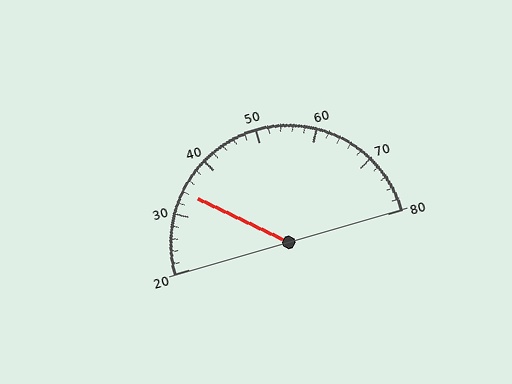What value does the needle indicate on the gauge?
The needle indicates approximately 34.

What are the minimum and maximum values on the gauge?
The gauge ranges from 20 to 80.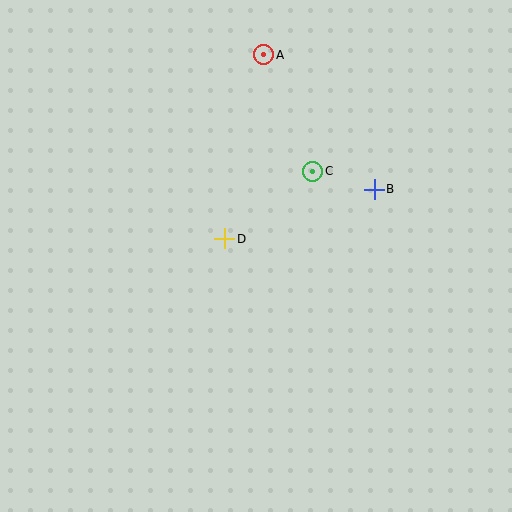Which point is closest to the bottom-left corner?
Point D is closest to the bottom-left corner.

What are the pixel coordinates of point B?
Point B is at (374, 189).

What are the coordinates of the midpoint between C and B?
The midpoint between C and B is at (344, 180).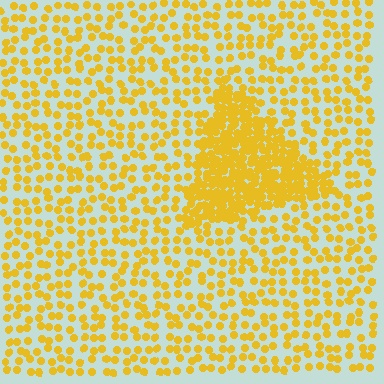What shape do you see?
I see a triangle.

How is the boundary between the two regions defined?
The boundary is defined by a change in element density (approximately 2.7x ratio). All elements are the same color, size, and shape.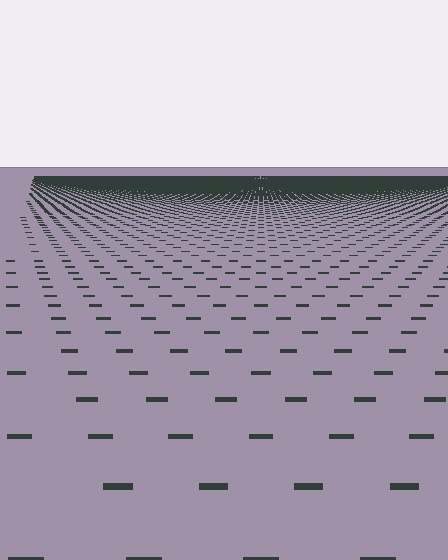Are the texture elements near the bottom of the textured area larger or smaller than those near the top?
Larger. Near the bottom, elements are closer to the viewer and appear at a bigger on-screen size.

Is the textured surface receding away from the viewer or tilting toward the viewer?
The surface is receding away from the viewer. Texture elements get smaller and denser toward the top.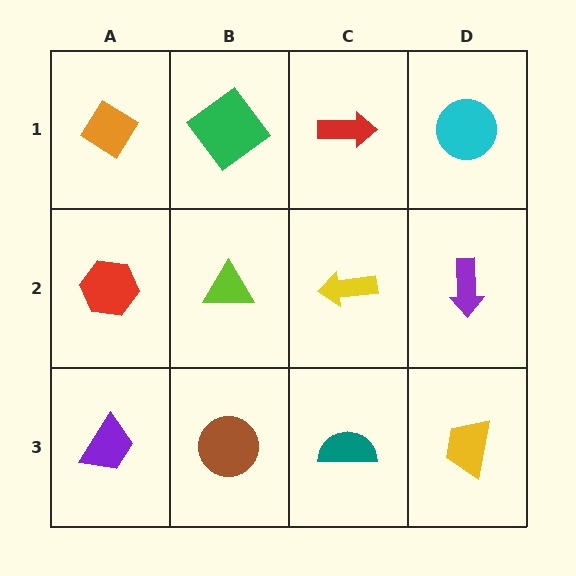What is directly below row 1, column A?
A red hexagon.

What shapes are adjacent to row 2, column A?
An orange diamond (row 1, column A), a purple trapezoid (row 3, column A), a lime triangle (row 2, column B).